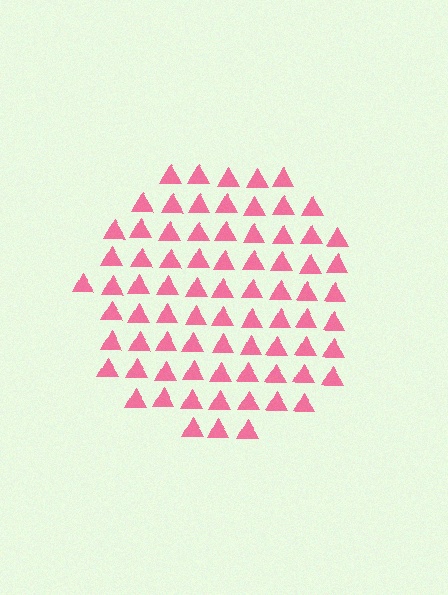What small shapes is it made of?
It is made of small triangles.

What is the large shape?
The large shape is a circle.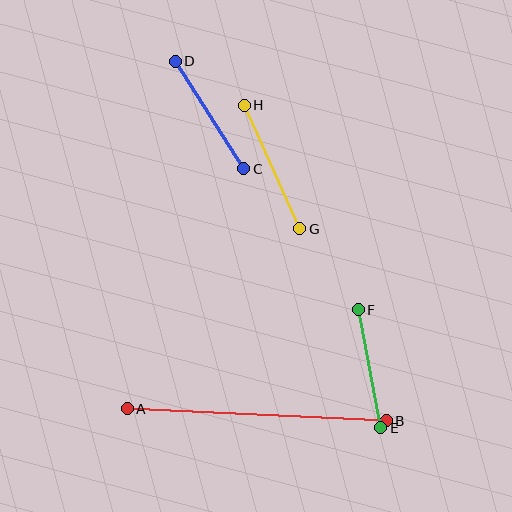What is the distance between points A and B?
The distance is approximately 259 pixels.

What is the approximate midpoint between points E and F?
The midpoint is at approximately (370, 369) pixels.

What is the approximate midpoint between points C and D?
The midpoint is at approximately (210, 115) pixels.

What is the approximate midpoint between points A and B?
The midpoint is at approximately (257, 415) pixels.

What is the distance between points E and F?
The distance is approximately 120 pixels.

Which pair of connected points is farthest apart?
Points A and B are farthest apart.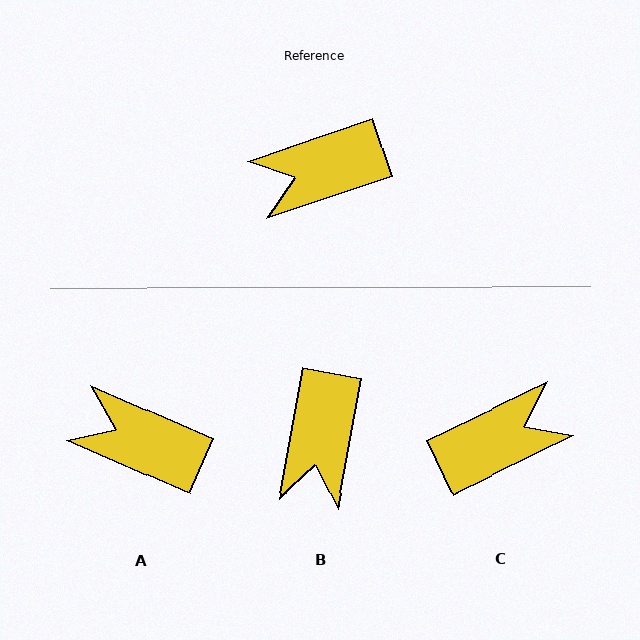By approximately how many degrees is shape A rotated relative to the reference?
Approximately 42 degrees clockwise.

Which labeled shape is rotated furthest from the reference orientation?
C, about 173 degrees away.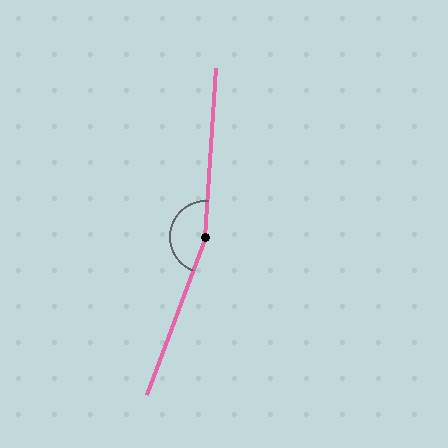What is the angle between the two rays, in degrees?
Approximately 163 degrees.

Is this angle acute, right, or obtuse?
It is obtuse.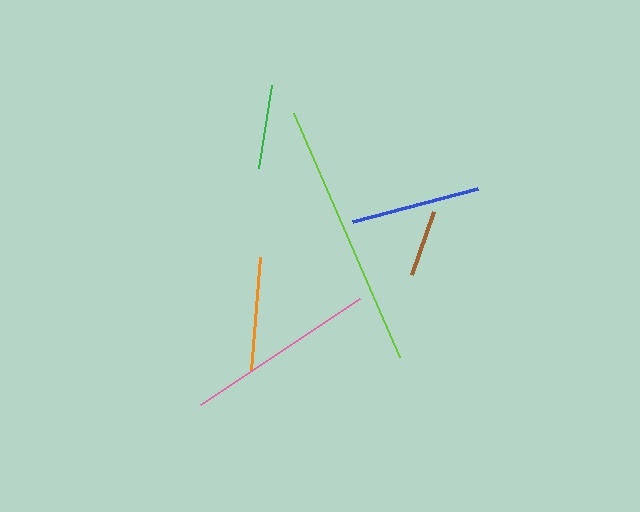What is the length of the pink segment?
The pink segment is approximately 191 pixels long.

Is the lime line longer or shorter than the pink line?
The lime line is longer than the pink line.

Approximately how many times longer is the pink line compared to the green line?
The pink line is approximately 2.3 times the length of the green line.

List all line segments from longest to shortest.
From longest to shortest: lime, pink, blue, orange, green, brown.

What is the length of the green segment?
The green segment is approximately 84 pixels long.